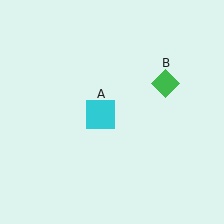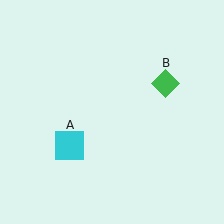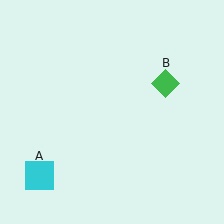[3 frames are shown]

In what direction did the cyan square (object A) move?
The cyan square (object A) moved down and to the left.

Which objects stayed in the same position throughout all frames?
Green diamond (object B) remained stationary.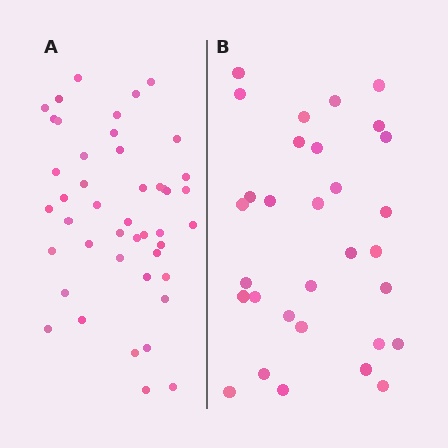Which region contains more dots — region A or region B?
Region A (the left region) has more dots.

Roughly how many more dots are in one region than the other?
Region A has approximately 15 more dots than region B.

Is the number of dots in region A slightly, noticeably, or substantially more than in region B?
Region A has substantially more. The ratio is roughly 1.5 to 1.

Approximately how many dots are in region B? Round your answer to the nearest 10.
About 30 dots. (The exact count is 31, which rounds to 30.)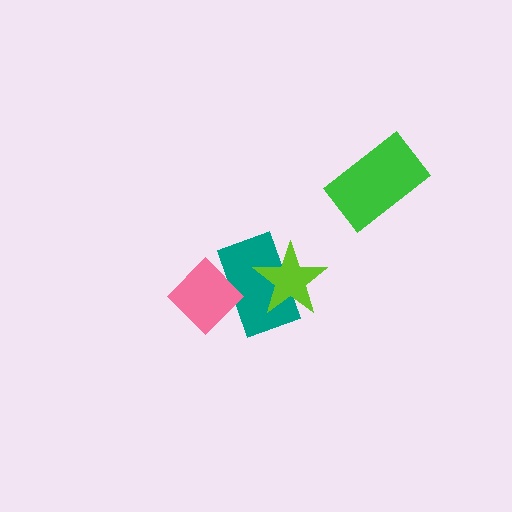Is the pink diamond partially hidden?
No, no other shape covers it.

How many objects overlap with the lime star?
1 object overlaps with the lime star.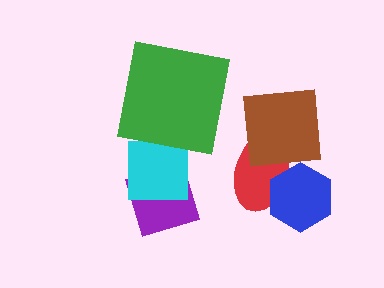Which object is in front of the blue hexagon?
The brown square is in front of the blue hexagon.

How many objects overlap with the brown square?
2 objects overlap with the brown square.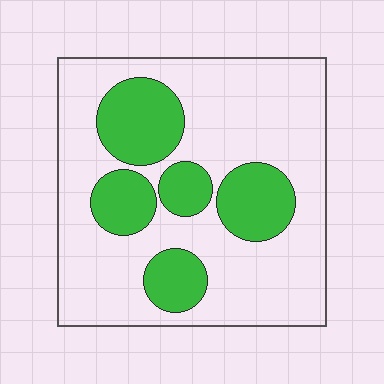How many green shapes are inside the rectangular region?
5.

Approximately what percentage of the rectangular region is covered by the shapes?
Approximately 30%.